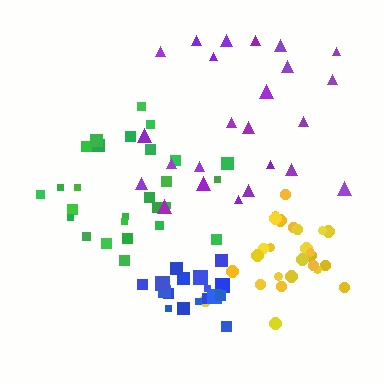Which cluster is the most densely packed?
Yellow.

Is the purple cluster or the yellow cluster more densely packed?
Yellow.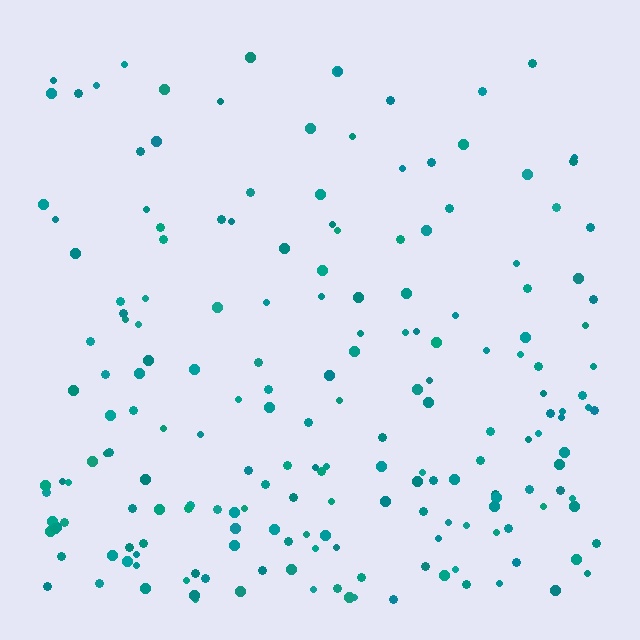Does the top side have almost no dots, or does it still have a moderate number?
Still a moderate number, just noticeably fewer than the bottom.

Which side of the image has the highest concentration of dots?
The bottom.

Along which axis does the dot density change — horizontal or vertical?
Vertical.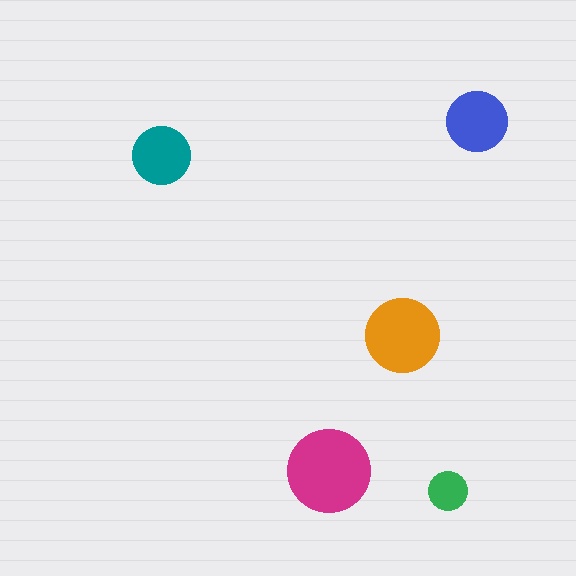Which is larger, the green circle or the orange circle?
The orange one.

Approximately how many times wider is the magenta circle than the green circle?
About 2 times wider.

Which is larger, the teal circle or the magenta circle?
The magenta one.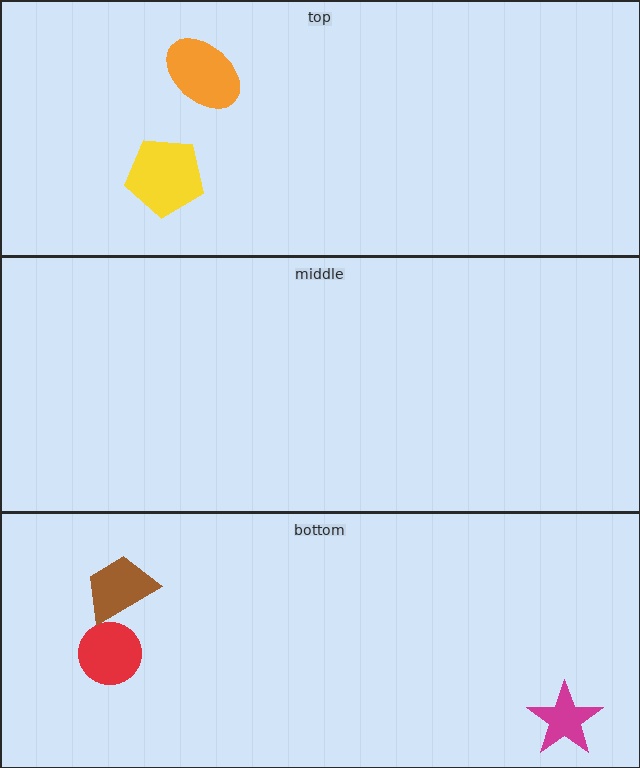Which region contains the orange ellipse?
The top region.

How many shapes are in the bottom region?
3.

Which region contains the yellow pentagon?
The top region.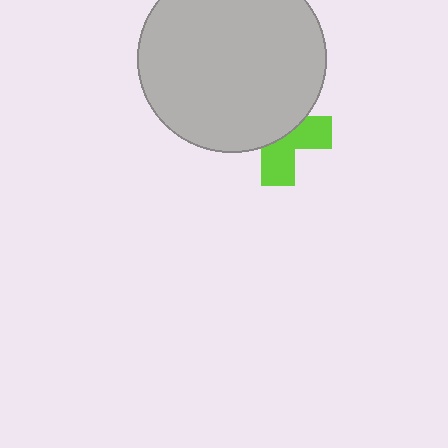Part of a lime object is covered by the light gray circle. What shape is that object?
It is a cross.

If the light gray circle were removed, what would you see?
You would see the complete lime cross.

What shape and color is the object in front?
The object in front is a light gray circle.